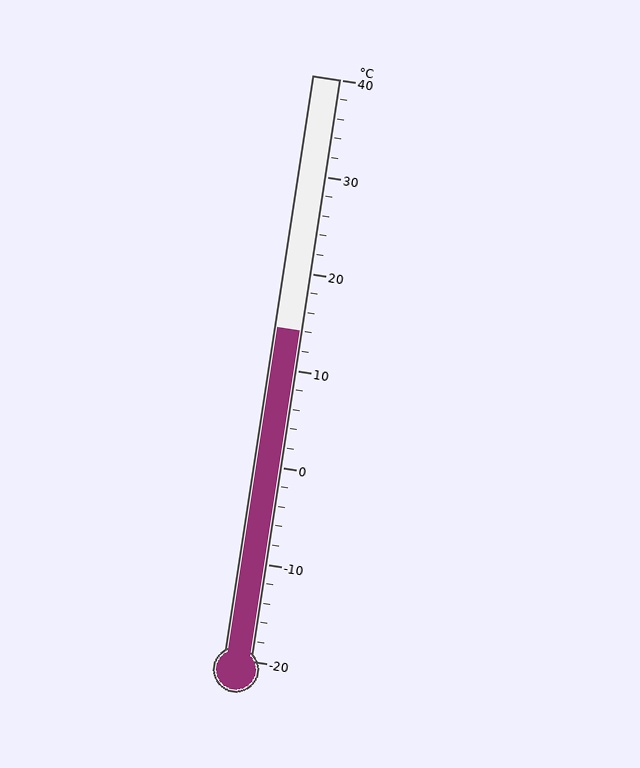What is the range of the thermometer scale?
The thermometer scale ranges from -20°C to 40°C.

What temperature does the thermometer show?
The thermometer shows approximately 14°C.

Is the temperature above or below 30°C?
The temperature is below 30°C.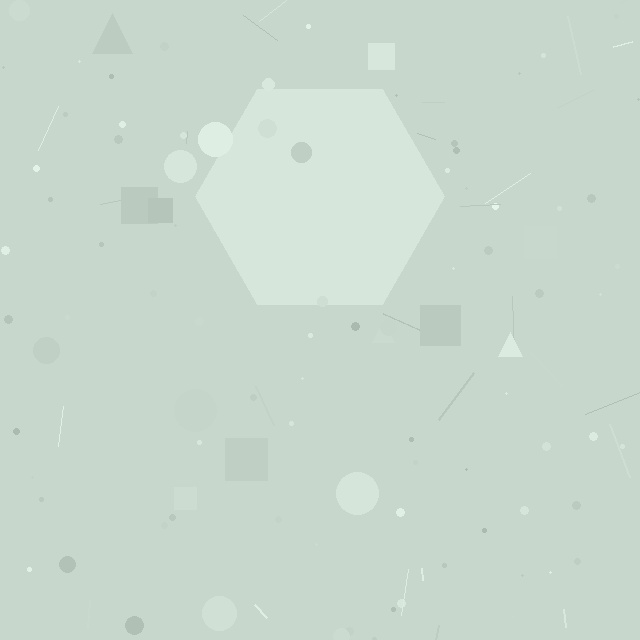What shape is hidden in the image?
A hexagon is hidden in the image.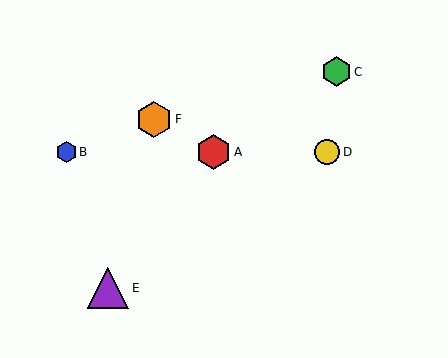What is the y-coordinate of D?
Object D is at y≈152.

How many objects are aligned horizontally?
3 objects (A, B, D) are aligned horizontally.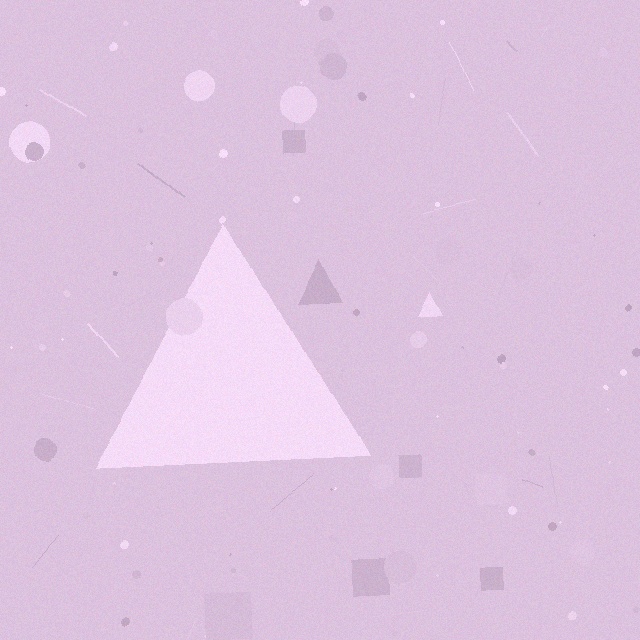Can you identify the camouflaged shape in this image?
The camouflaged shape is a triangle.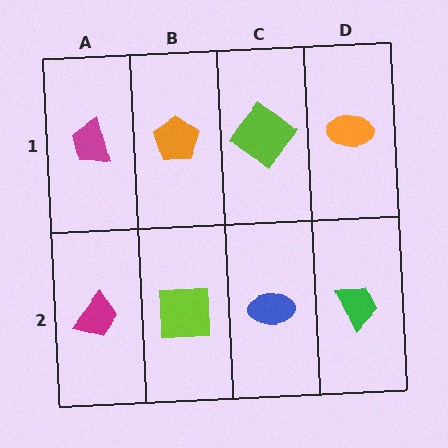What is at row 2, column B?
A lime square.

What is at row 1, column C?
A lime diamond.